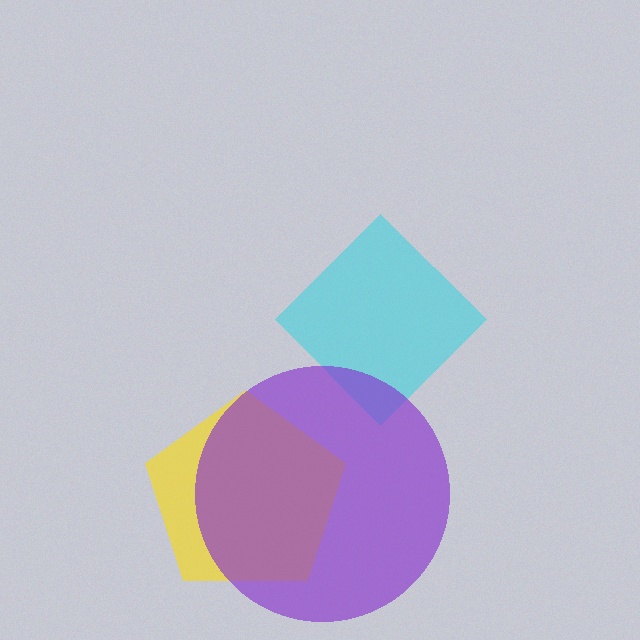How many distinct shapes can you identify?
There are 3 distinct shapes: a yellow pentagon, a cyan diamond, a purple circle.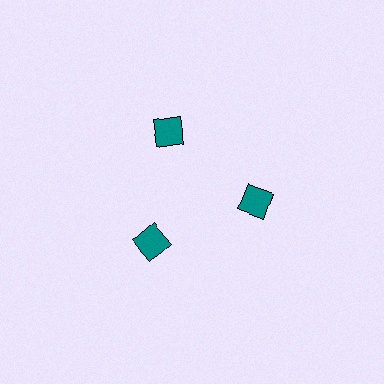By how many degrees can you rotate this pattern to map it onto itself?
The pattern maps onto itself every 120 degrees of rotation.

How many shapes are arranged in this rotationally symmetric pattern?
There are 3 shapes, arranged in 3 groups of 1.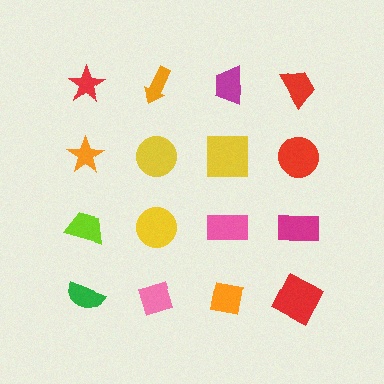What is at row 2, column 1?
An orange star.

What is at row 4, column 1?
A green semicircle.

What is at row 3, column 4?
A magenta rectangle.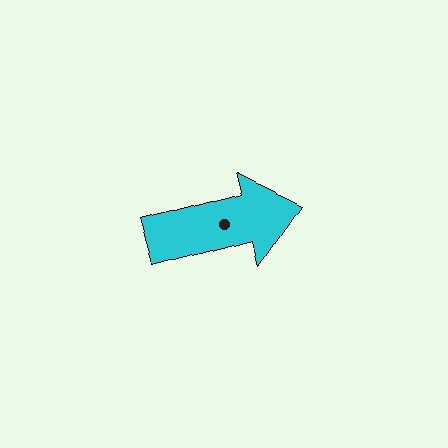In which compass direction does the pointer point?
East.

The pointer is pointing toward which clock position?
Roughly 2 o'clock.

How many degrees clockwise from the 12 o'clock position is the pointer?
Approximately 75 degrees.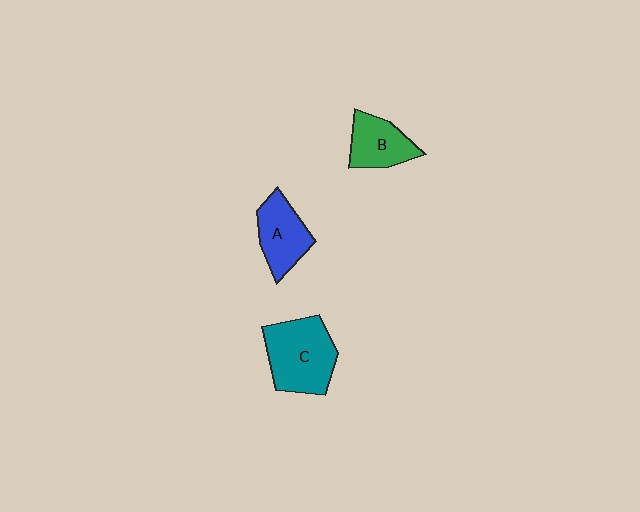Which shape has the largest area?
Shape C (teal).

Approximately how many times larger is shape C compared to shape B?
Approximately 1.6 times.